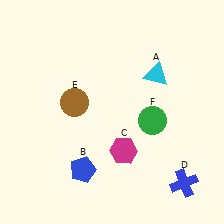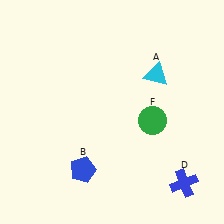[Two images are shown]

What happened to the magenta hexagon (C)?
The magenta hexagon (C) was removed in Image 2. It was in the bottom-right area of Image 1.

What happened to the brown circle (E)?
The brown circle (E) was removed in Image 2. It was in the top-left area of Image 1.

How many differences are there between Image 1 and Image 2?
There are 2 differences between the two images.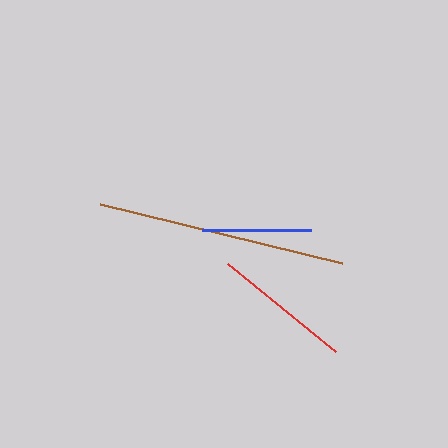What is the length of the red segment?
The red segment is approximately 139 pixels long.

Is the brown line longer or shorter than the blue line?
The brown line is longer than the blue line.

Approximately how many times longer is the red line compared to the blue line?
The red line is approximately 1.3 times the length of the blue line.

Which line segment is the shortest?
The blue line is the shortest at approximately 108 pixels.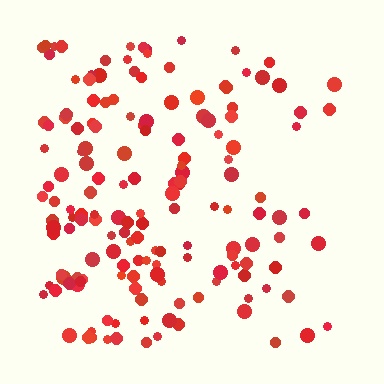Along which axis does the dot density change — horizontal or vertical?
Horizontal.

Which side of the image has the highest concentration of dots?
The left.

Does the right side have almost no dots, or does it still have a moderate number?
Still a moderate number, just noticeably fewer than the left.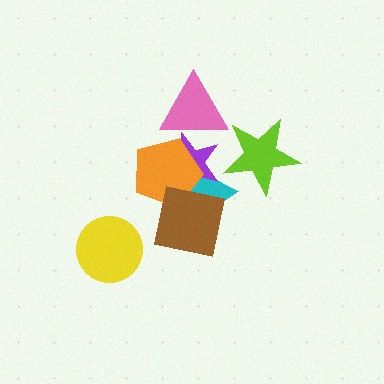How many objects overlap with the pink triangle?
2 objects overlap with the pink triangle.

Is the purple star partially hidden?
Yes, it is partially covered by another shape.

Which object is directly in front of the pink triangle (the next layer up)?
The purple star is directly in front of the pink triangle.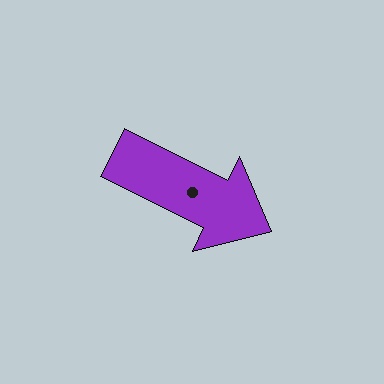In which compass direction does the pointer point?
Southeast.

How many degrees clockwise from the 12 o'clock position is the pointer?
Approximately 117 degrees.